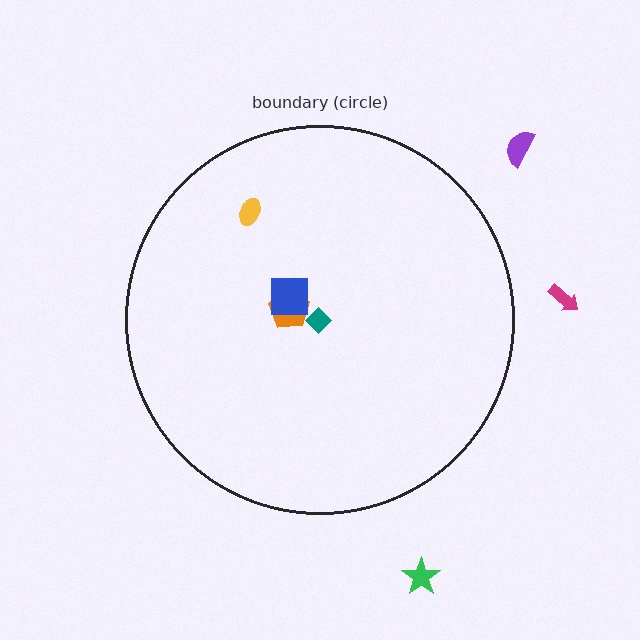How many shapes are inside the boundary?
4 inside, 3 outside.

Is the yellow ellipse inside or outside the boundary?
Inside.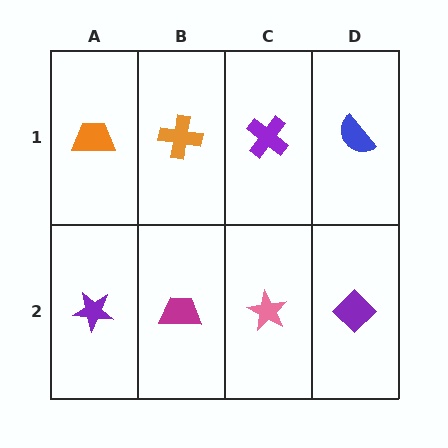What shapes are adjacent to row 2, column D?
A blue semicircle (row 1, column D), a pink star (row 2, column C).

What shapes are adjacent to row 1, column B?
A magenta trapezoid (row 2, column B), an orange trapezoid (row 1, column A), a purple cross (row 1, column C).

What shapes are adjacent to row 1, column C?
A pink star (row 2, column C), an orange cross (row 1, column B), a blue semicircle (row 1, column D).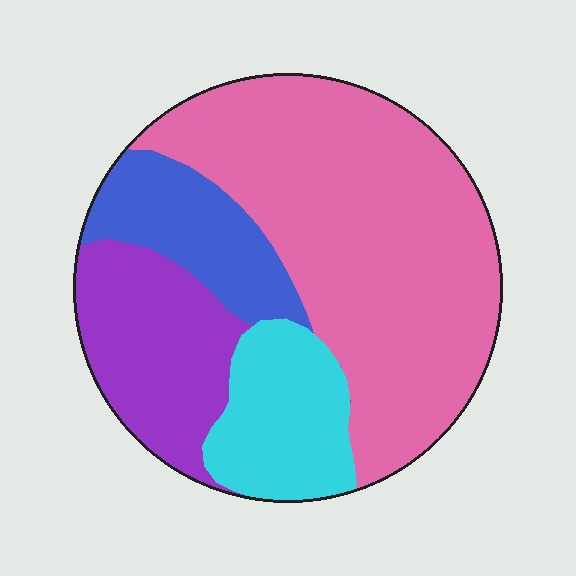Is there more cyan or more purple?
Purple.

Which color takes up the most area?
Pink, at roughly 55%.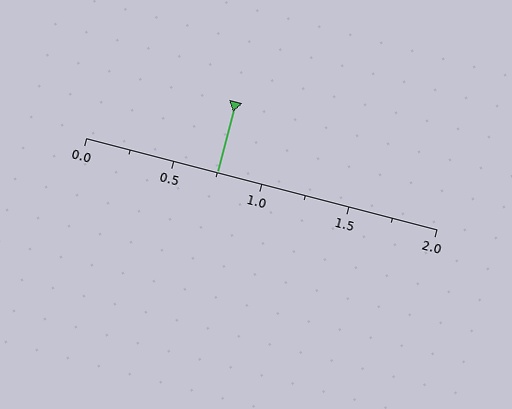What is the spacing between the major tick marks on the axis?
The major ticks are spaced 0.5 apart.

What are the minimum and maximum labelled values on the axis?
The axis runs from 0.0 to 2.0.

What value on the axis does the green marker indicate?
The marker indicates approximately 0.75.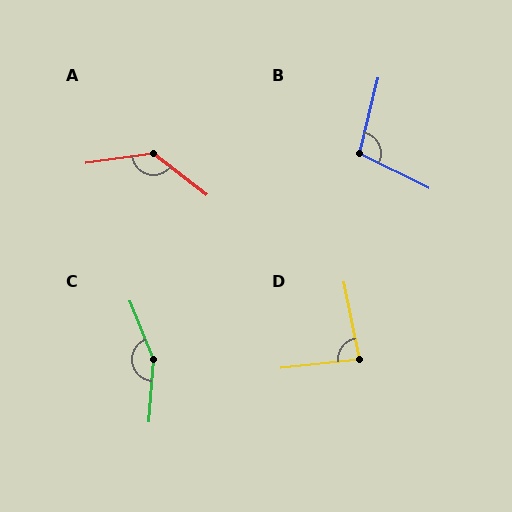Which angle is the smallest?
D, at approximately 85 degrees.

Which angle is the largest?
C, at approximately 154 degrees.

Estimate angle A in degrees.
Approximately 134 degrees.